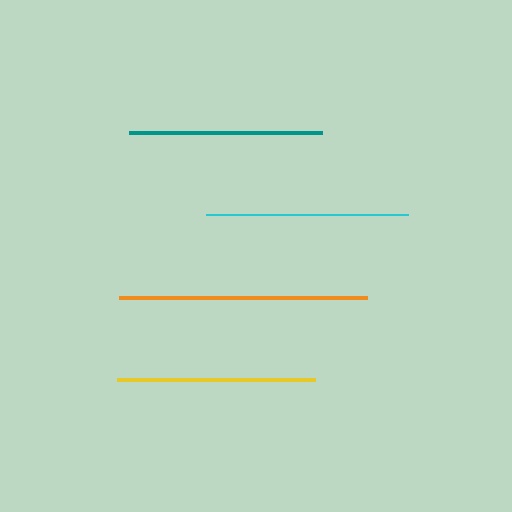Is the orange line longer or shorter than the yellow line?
The orange line is longer than the yellow line.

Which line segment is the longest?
The orange line is the longest at approximately 247 pixels.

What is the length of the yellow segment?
The yellow segment is approximately 198 pixels long.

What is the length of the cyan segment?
The cyan segment is approximately 203 pixels long.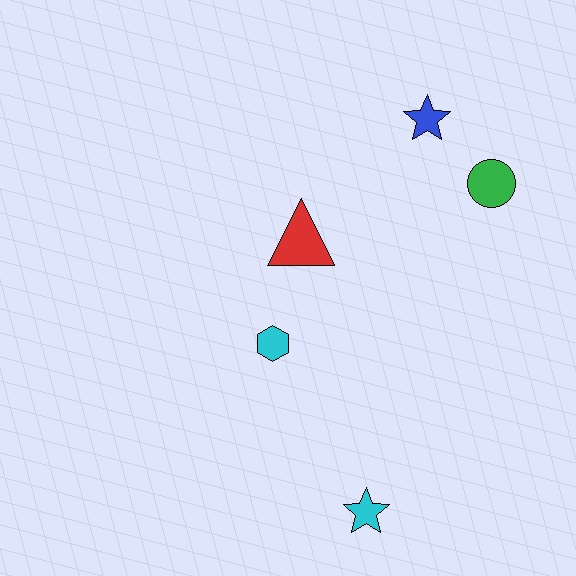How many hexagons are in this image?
There is 1 hexagon.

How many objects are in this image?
There are 5 objects.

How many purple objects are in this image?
There are no purple objects.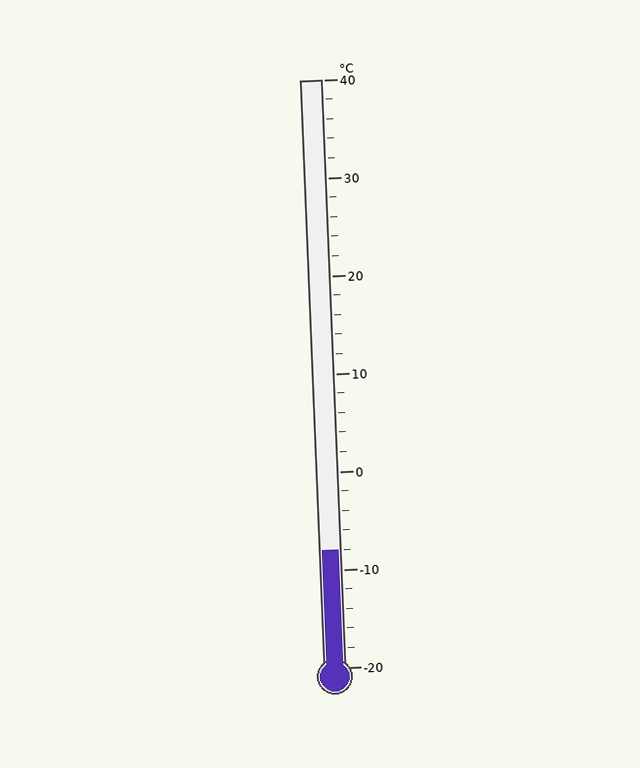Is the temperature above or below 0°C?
The temperature is below 0°C.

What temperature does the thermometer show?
The thermometer shows approximately -8°C.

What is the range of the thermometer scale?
The thermometer scale ranges from -20°C to 40°C.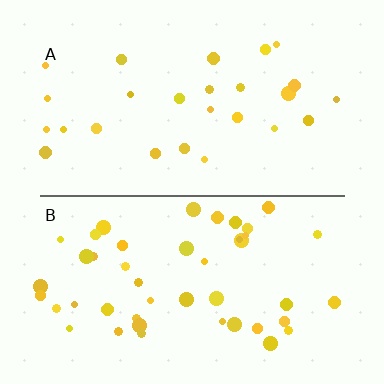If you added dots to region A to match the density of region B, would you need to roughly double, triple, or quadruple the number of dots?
Approximately double.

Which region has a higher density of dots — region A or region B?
B (the bottom).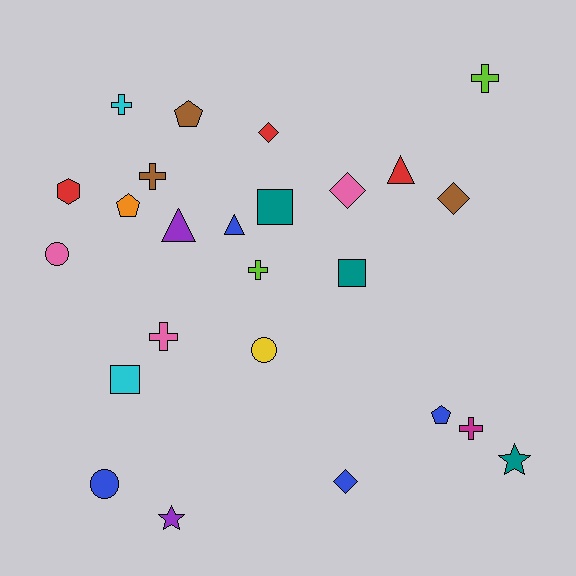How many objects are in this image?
There are 25 objects.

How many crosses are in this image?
There are 6 crosses.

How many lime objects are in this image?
There are 2 lime objects.